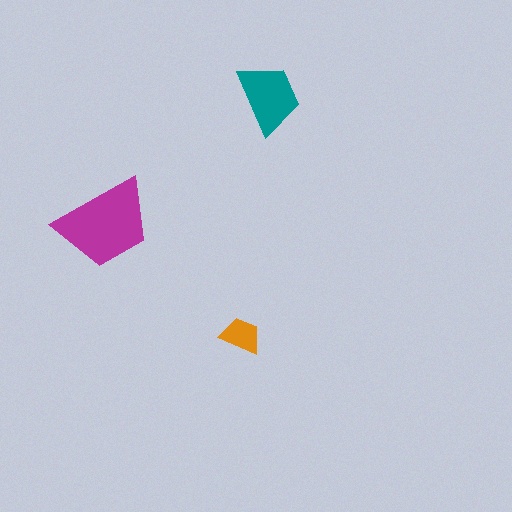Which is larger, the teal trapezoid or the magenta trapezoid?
The magenta one.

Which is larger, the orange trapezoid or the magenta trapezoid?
The magenta one.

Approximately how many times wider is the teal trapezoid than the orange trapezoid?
About 1.5 times wider.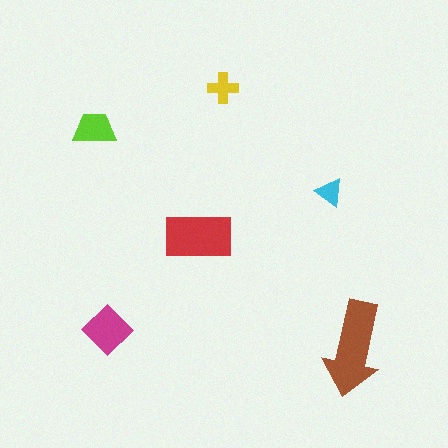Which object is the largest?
The brown arrow.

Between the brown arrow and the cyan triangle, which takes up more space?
The brown arrow.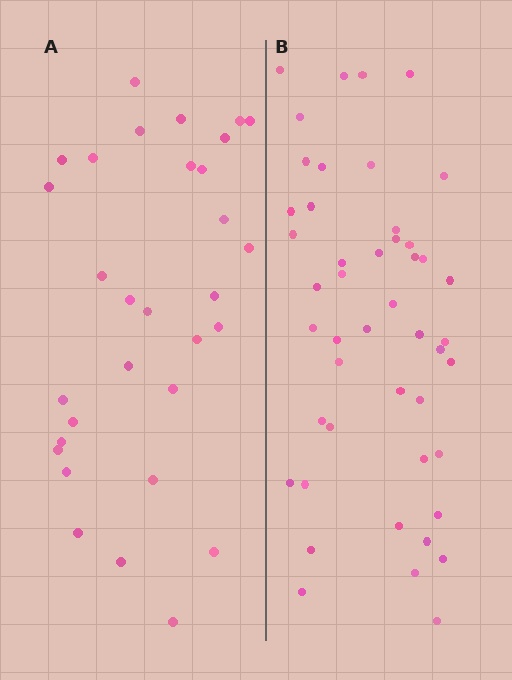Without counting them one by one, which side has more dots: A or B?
Region B (the right region) has more dots.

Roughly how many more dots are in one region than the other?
Region B has approximately 15 more dots than region A.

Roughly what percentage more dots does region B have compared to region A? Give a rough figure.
About 50% more.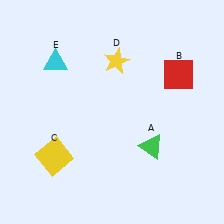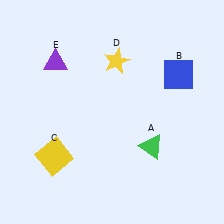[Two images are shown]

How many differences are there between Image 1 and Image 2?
There are 2 differences between the two images.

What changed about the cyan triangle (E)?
In Image 1, E is cyan. In Image 2, it changed to purple.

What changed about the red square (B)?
In Image 1, B is red. In Image 2, it changed to blue.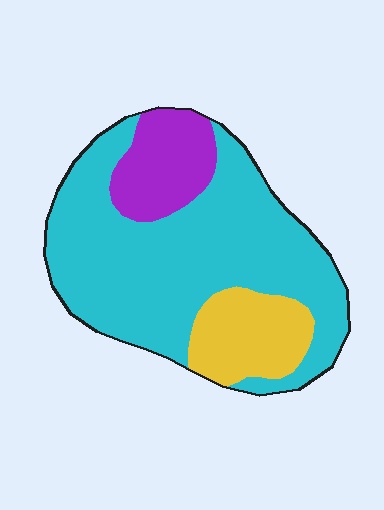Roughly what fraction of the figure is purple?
Purple covers 15% of the figure.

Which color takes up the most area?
Cyan, at roughly 70%.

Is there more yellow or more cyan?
Cyan.